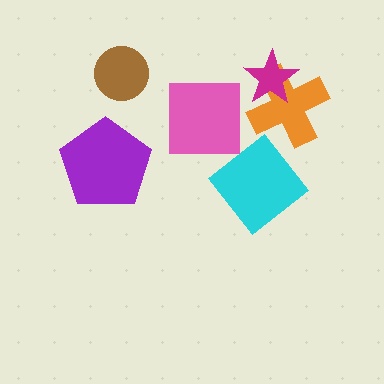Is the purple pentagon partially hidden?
No, no other shape covers it.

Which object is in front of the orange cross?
The magenta star is in front of the orange cross.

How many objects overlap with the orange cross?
1 object overlaps with the orange cross.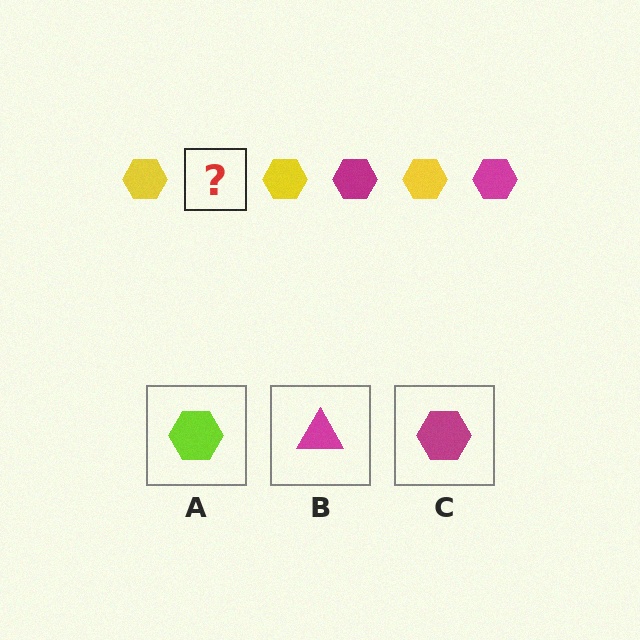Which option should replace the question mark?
Option C.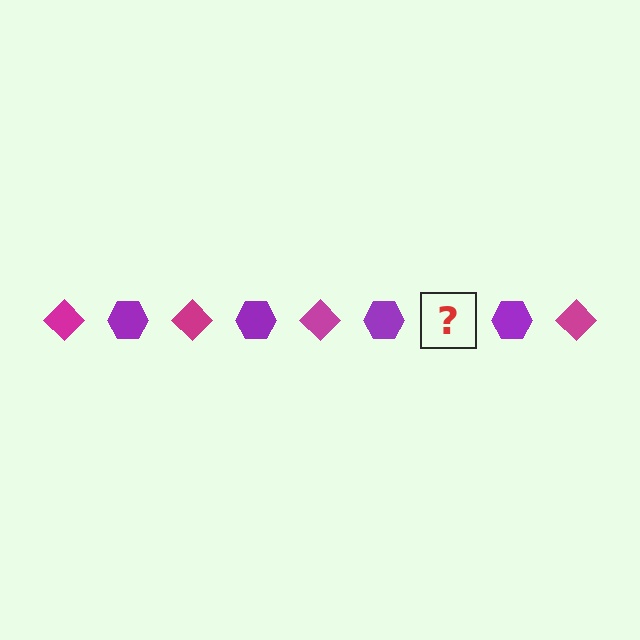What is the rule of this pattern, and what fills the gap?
The rule is that the pattern alternates between magenta diamond and purple hexagon. The gap should be filled with a magenta diamond.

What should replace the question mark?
The question mark should be replaced with a magenta diamond.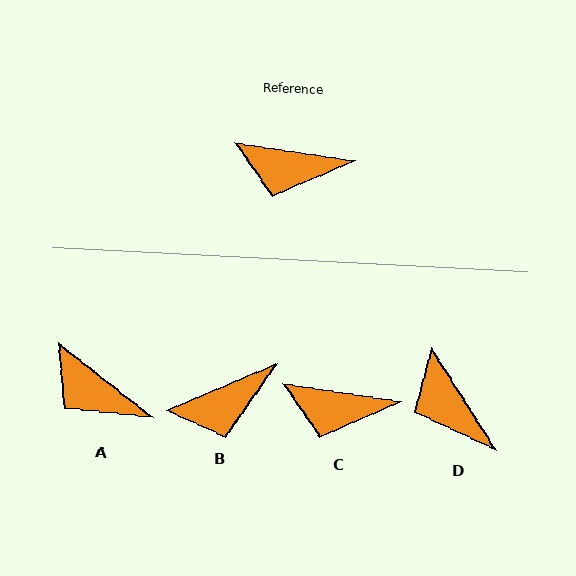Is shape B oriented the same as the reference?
No, it is off by about 32 degrees.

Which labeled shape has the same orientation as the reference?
C.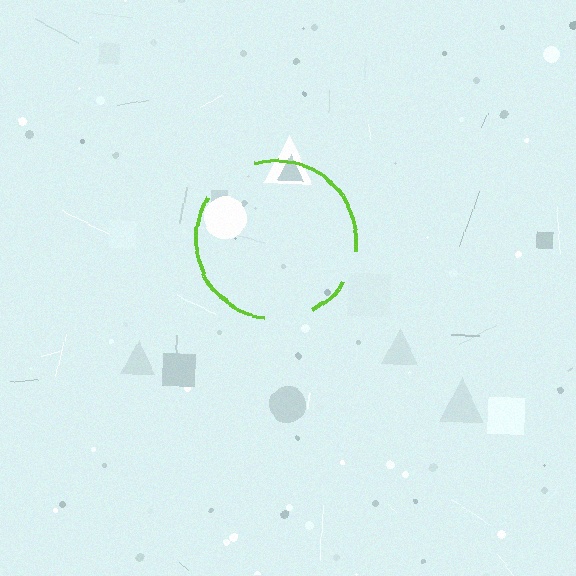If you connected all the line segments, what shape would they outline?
They would outline a circle.